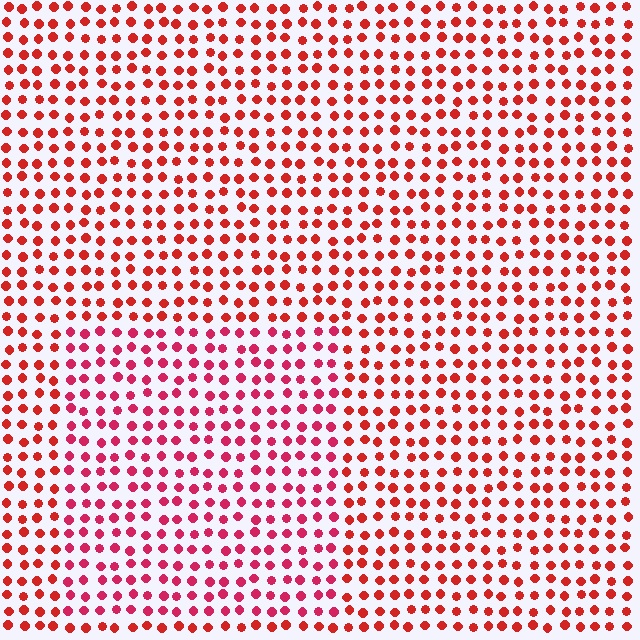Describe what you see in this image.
The image is filled with small red elements in a uniform arrangement. A rectangle-shaped region is visible where the elements are tinted to a slightly different hue, forming a subtle color boundary.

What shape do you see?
I see a rectangle.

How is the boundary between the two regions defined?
The boundary is defined purely by a slight shift in hue (about 21 degrees). Spacing, size, and orientation are identical on both sides.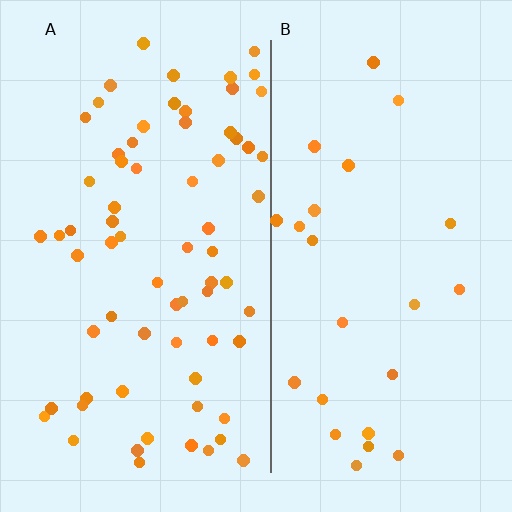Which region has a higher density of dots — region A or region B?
A (the left).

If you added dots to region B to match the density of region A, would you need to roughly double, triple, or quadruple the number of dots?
Approximately triple.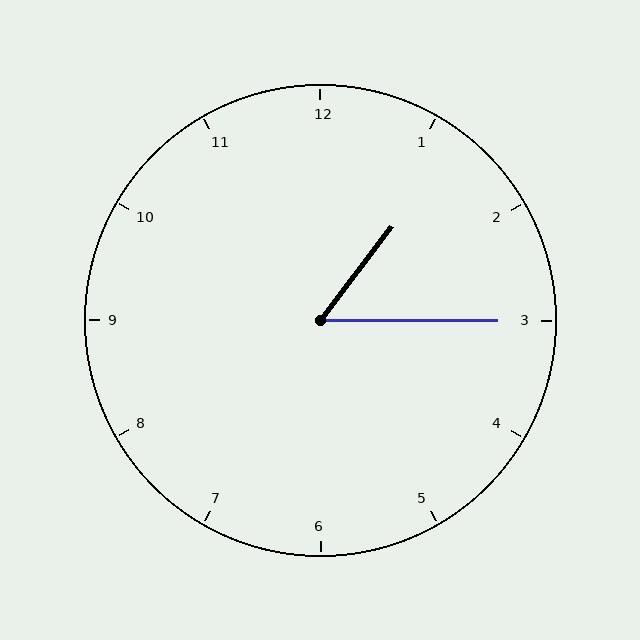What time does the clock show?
1:15.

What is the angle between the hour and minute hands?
Approximately 52 degrees.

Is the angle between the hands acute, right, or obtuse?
It is acute.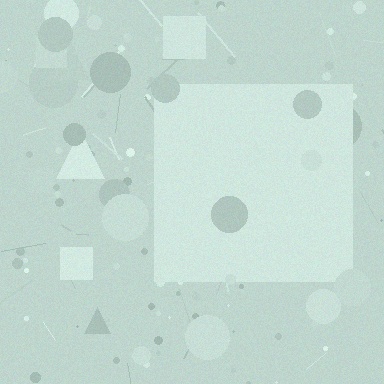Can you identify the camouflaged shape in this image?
The camouflaged shape is a square.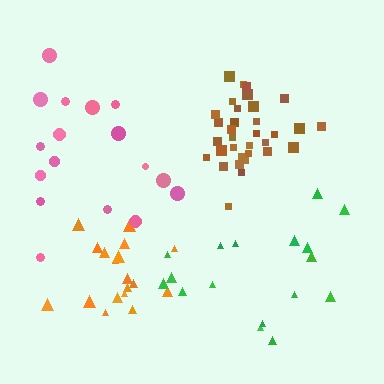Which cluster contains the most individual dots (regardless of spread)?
Brown (33).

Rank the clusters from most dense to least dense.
brown, orange, green, pink.